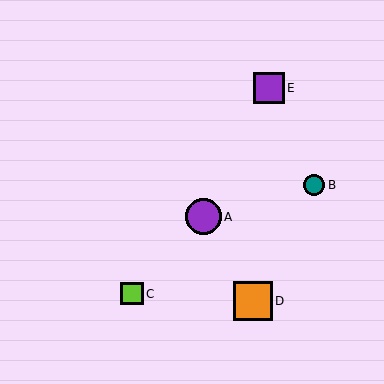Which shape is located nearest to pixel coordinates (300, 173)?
The teal circle (labeled B) at (314, 185) is nearest to that location.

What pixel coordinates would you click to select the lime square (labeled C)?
Click at (132, 294) to select the lime square C.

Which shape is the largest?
The orange square (labeled D) is the largest.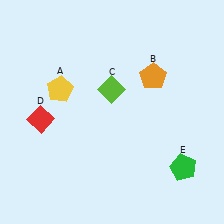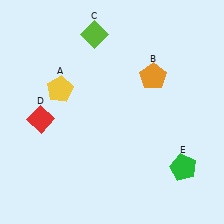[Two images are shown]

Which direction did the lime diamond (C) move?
The lime diamond (C) moved up.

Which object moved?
The lime diamond (C) moved up.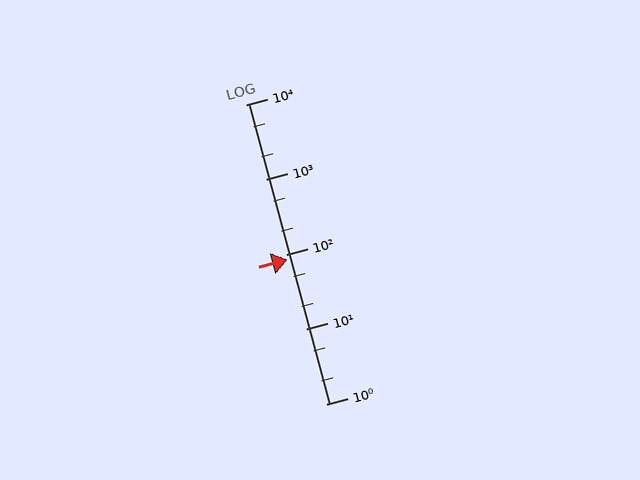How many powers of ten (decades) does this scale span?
The scale spans 4 decades, from 1 to 10000.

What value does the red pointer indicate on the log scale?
The pointer indicates approximately 86.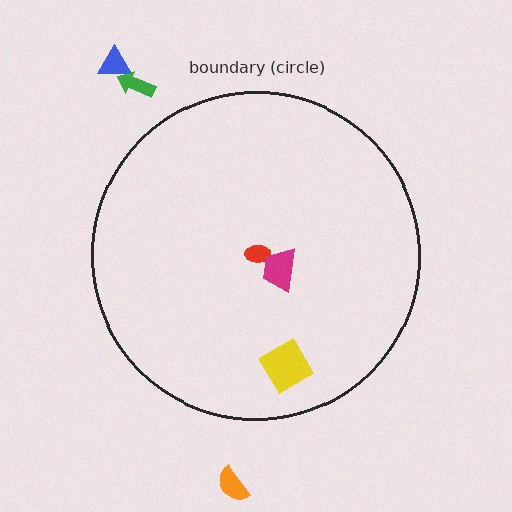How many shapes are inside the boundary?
3 inside, 3 outside.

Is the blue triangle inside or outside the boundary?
Outside.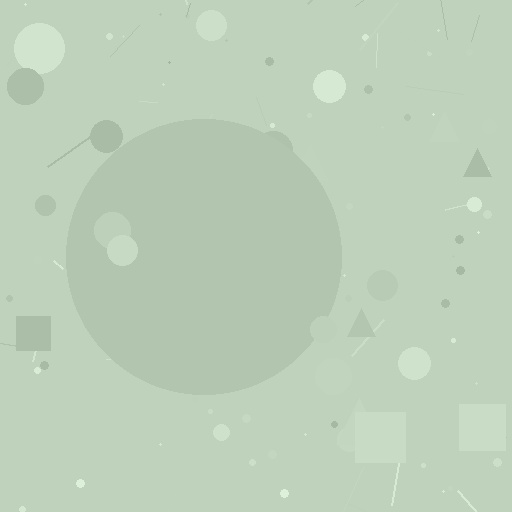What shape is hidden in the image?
A circle is hidden in the image.